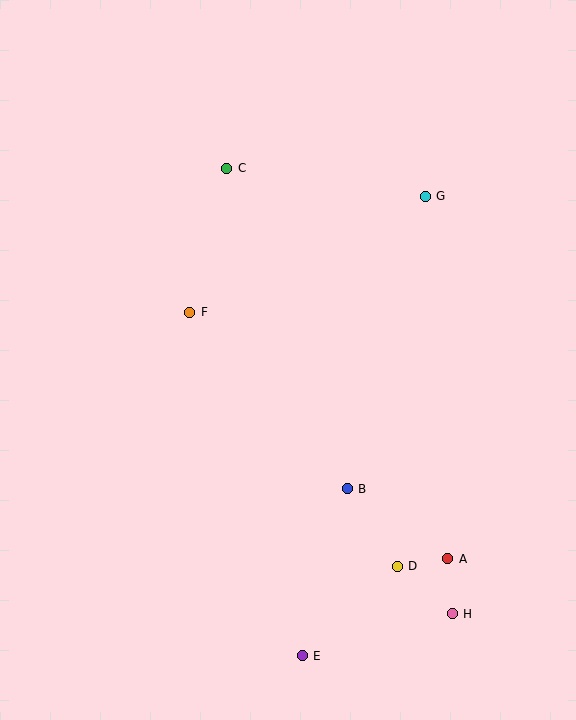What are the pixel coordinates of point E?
Point E is at (302, 656).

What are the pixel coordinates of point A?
Point A is at (448, 559).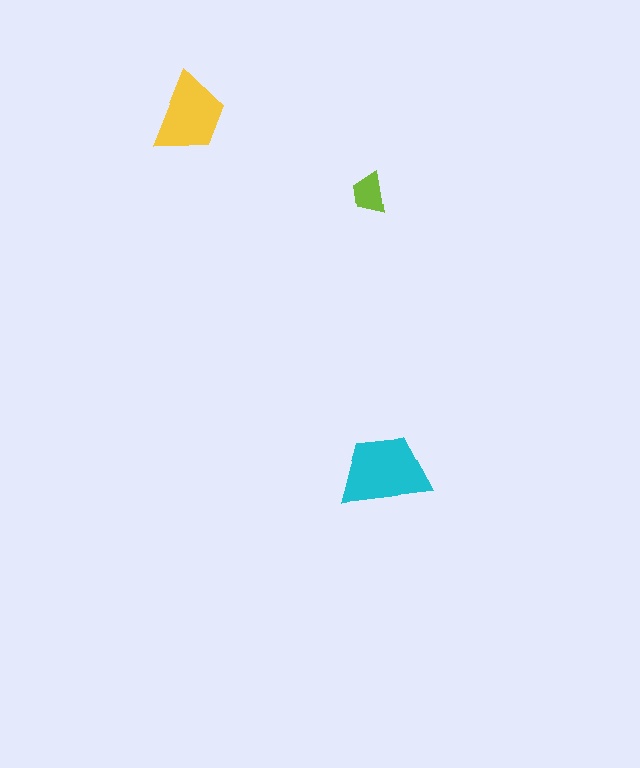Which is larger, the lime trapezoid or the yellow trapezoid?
The yellow one.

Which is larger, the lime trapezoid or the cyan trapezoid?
The cyan one.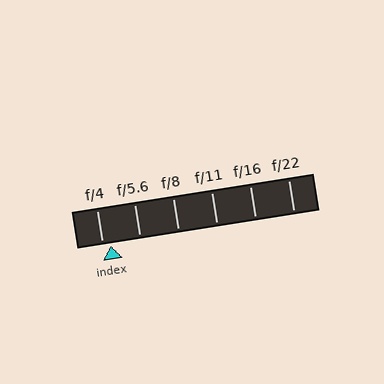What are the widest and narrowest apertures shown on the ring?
The widest aperture shown is f/4 and the narrowest is f/22.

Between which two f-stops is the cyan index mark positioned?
The index mark is between f/4 and f/5.6.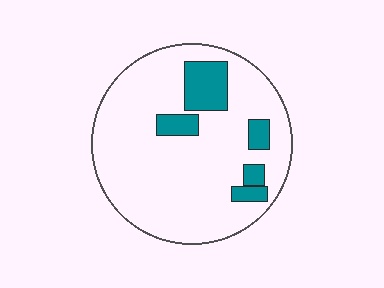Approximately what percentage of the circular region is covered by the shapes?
Approximately 15%.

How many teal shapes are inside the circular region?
5.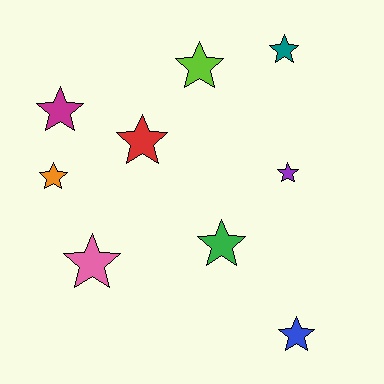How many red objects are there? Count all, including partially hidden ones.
There is 1 red object.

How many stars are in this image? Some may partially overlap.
There are 9 stars.